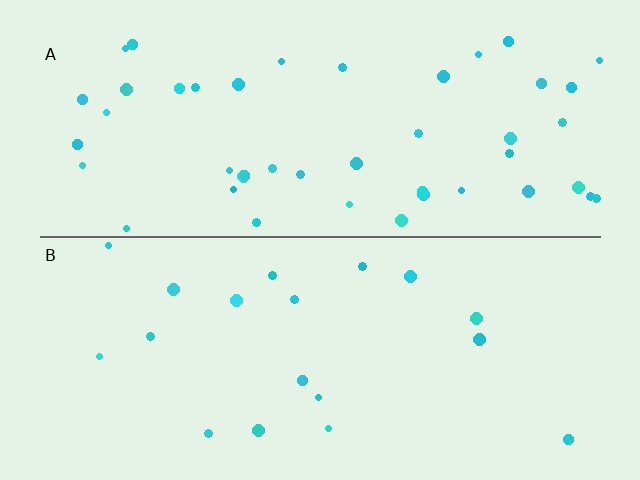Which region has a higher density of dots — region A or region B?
A (the top).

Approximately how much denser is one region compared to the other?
Approximately 2.5× — region A over region B.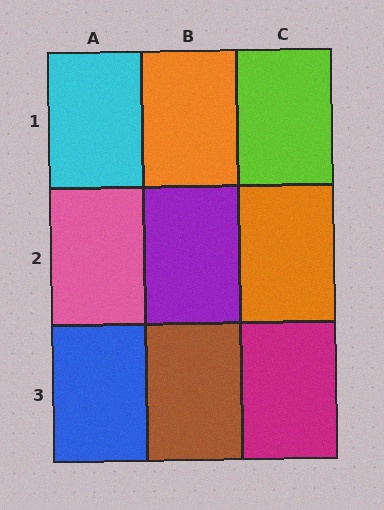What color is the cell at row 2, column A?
Pink.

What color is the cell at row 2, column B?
Purple.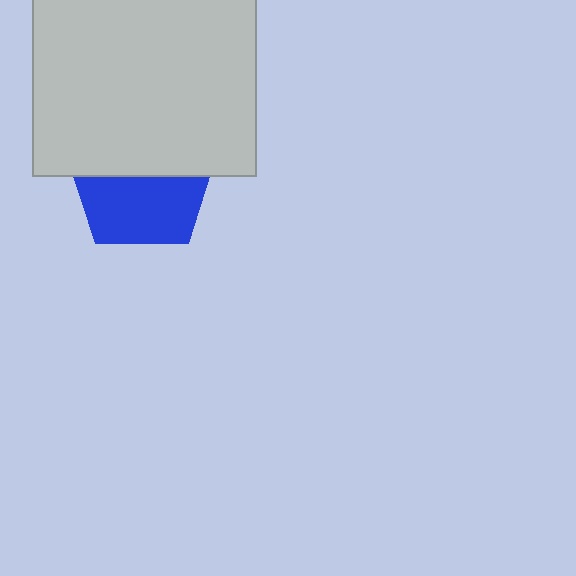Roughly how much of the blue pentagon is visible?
About half of it is visible (roughly 51%).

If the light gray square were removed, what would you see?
You would see the complete blue pentagon.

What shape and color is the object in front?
The object in front is a light gray square.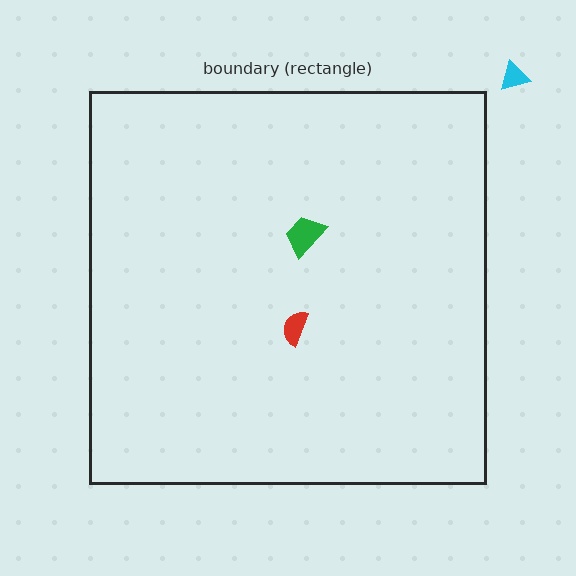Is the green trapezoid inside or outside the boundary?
Inside.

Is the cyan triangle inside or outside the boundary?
Outside.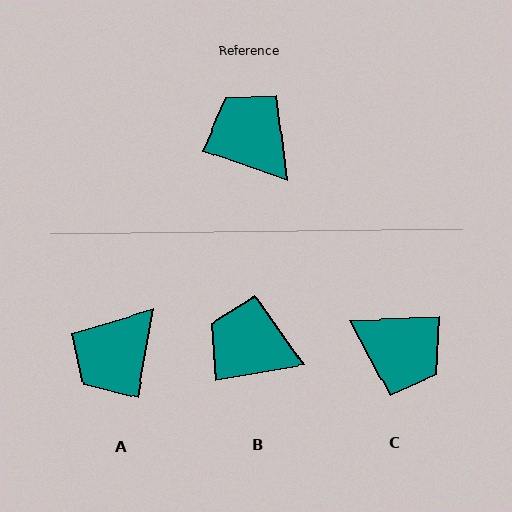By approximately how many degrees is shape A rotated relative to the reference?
Approximately 100 degrees counter-clockwise.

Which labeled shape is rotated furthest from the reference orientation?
C, about 159 degrees away.